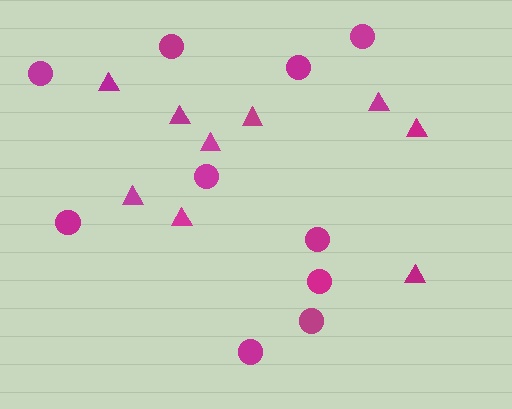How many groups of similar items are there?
There are 2 groups: one group of circles (10) and one group of triangles (9).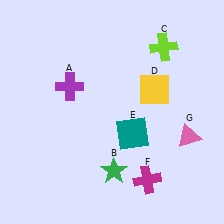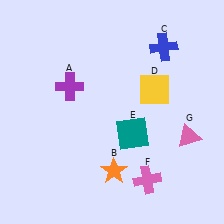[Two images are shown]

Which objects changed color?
B changed from green to orange. C changed from lime to blue. F changed from magenta to pink.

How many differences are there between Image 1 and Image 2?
There are 3 differences between the two images.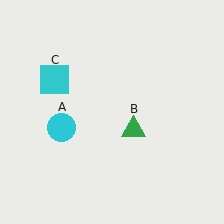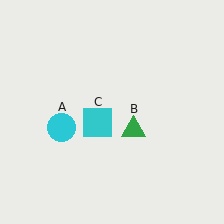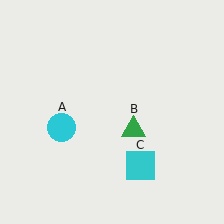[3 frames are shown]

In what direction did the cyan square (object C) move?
The cyan square (object C) moved down and to the right.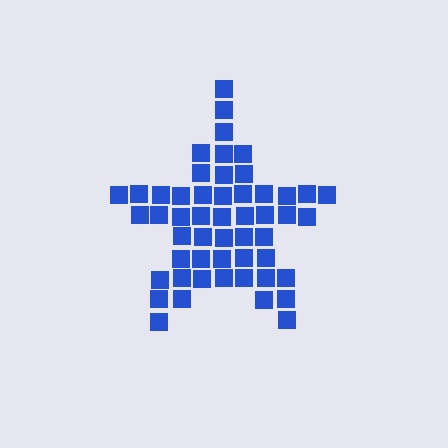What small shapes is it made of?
It is made of small squares.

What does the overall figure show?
The overall figure shows a star.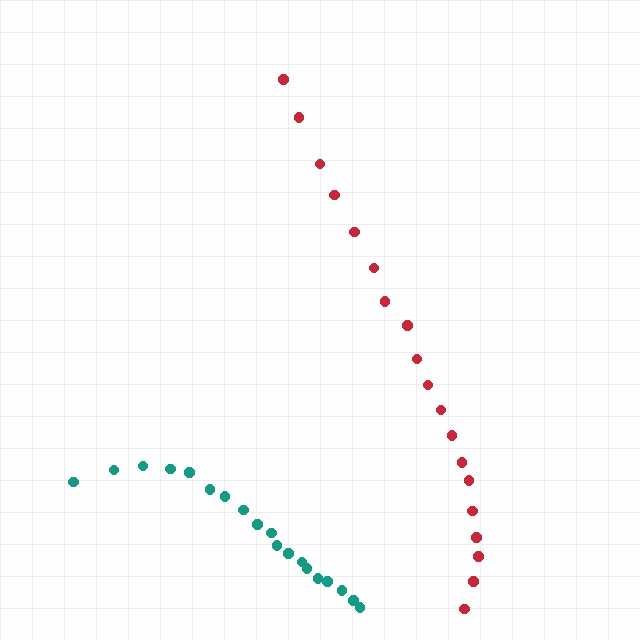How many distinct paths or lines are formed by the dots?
There are 2 distinct paths.